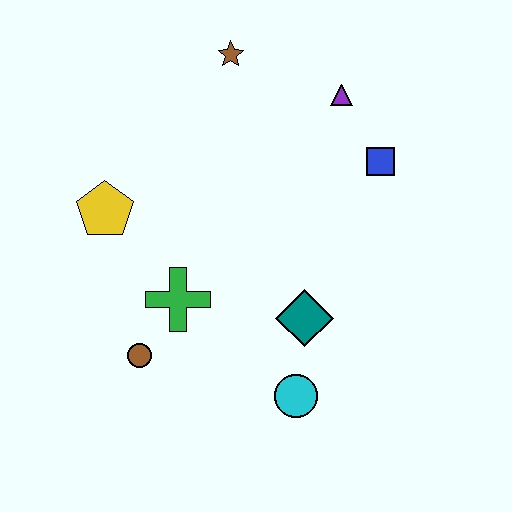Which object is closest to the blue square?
The purple triangle is closest to the blue square.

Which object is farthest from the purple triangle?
The brown circle is farthest from the purple triangle.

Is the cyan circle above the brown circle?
No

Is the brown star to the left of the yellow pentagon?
No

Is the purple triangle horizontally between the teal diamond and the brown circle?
No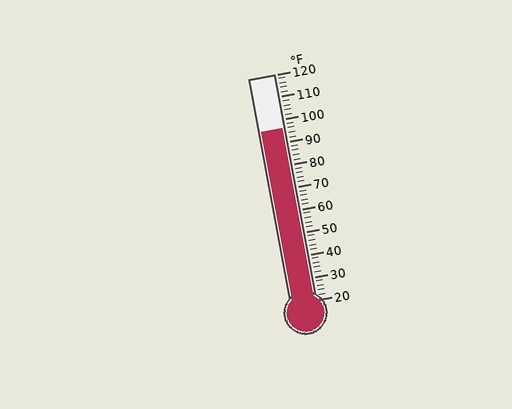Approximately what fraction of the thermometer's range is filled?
The thermometer is filled to approximately 75% of its range.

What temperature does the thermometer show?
The thermometer shows approximately 96°F.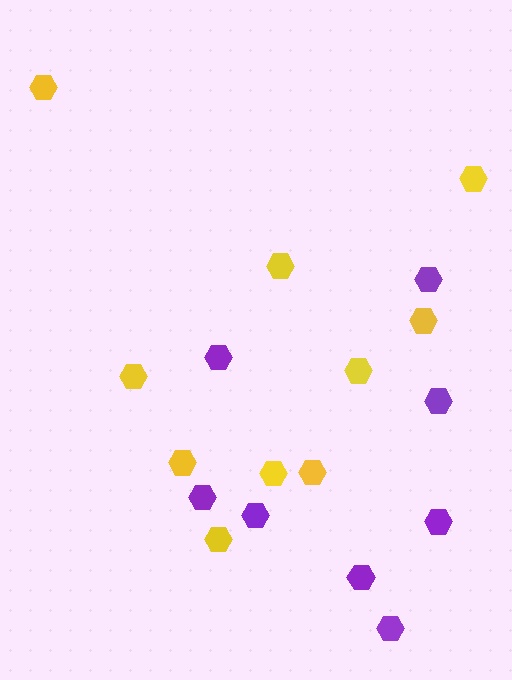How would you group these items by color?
There are 2 groups: one group of yellow hexagons (10) and one group of purple hexagons (8).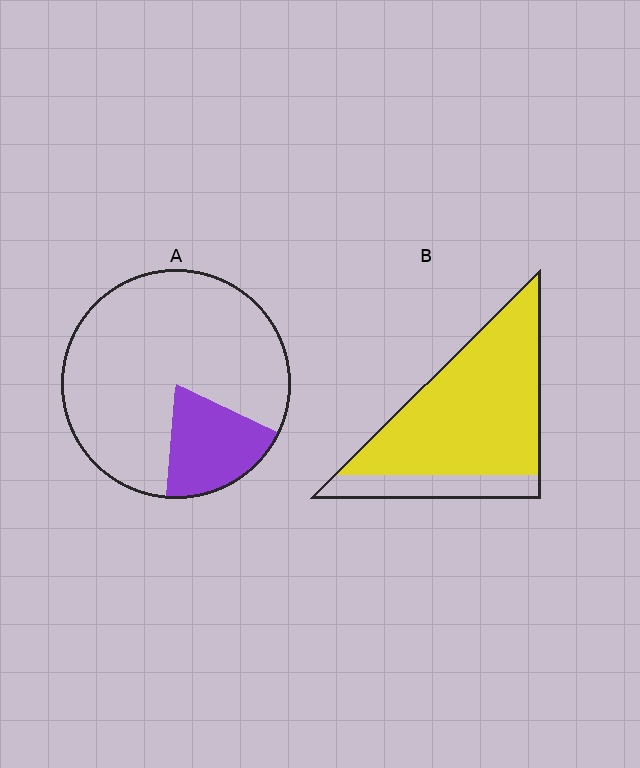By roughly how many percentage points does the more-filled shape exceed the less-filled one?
By roughly 60 percentage points (B over A).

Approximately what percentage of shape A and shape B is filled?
A is approximately 20% and B is approximately 80%.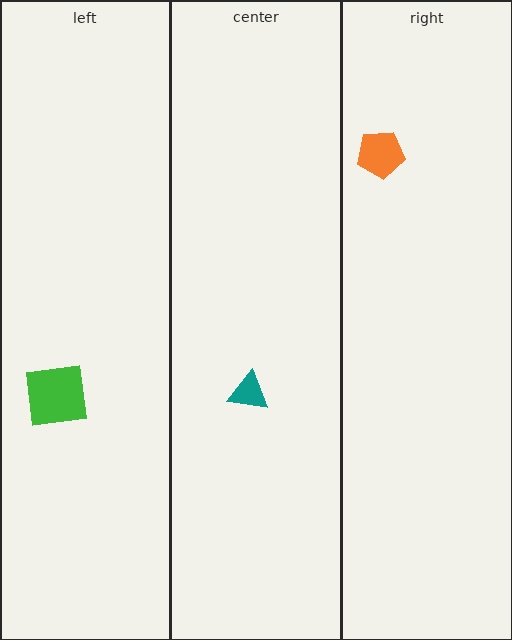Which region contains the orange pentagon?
The right region.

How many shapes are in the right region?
1.